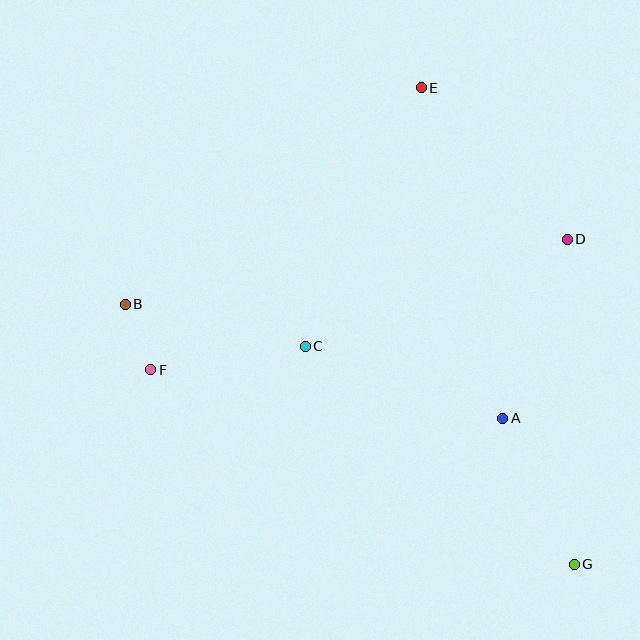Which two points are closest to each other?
Points B and F are closest to each other.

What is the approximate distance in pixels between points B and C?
The distance between B and C is approximately 185 pixels.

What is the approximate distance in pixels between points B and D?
The distance between B and D is approximately 447 pixels.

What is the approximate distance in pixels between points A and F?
The distance between A and F is approximately 355 pixels.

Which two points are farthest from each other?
Points B and G are farthest from each other.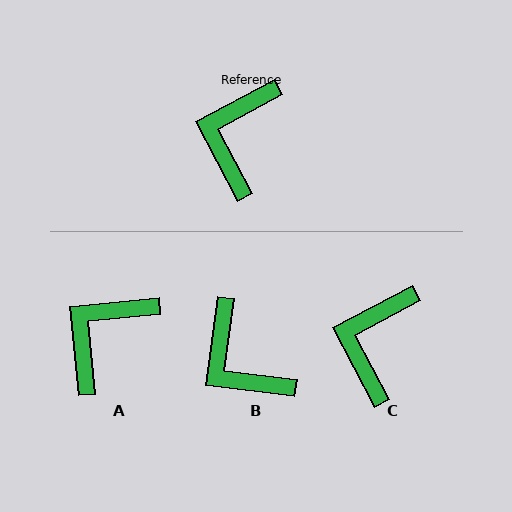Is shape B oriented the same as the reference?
No, it is off by about 55 degrees.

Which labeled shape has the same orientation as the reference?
C.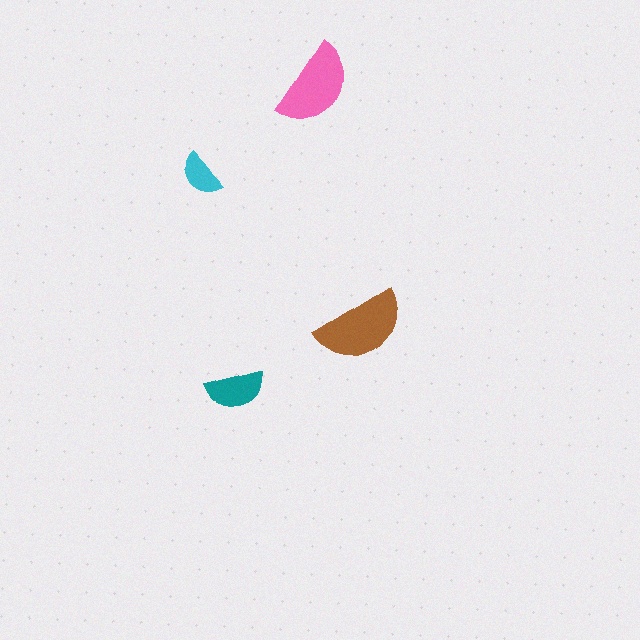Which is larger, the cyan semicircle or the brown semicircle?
The brown one.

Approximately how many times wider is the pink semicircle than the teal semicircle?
About 1.5 times wider.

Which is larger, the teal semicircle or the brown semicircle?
The brown one.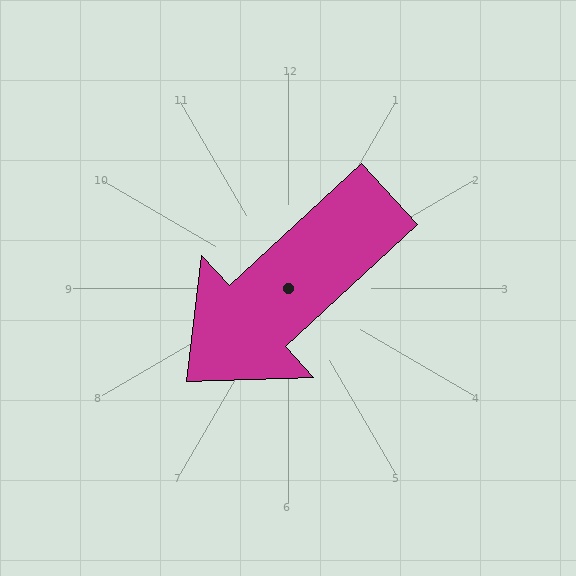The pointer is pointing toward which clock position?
Roughly 8 o'clock.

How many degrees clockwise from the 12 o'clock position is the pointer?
Approximately 227 degrees.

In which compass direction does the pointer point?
Southwest.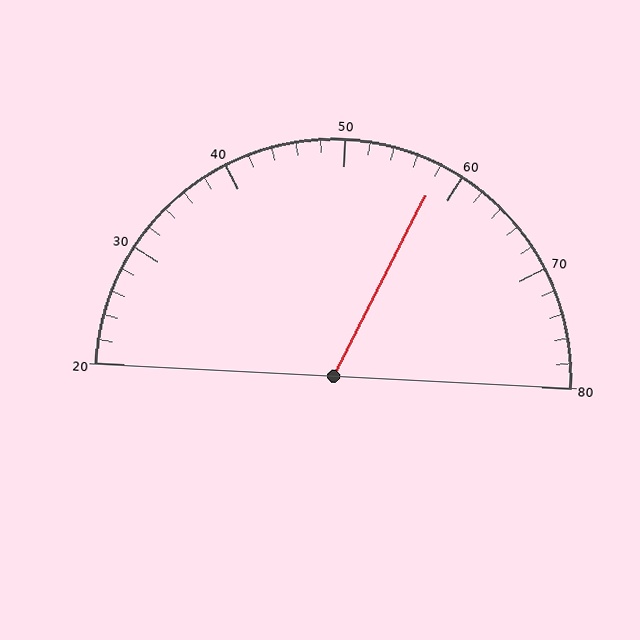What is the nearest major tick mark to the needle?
The nearest major tick mark is 60.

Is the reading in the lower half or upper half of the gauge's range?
The reading is in the upper half of the range (20 to 80).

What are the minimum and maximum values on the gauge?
The gauge ranges from 20 to 80.